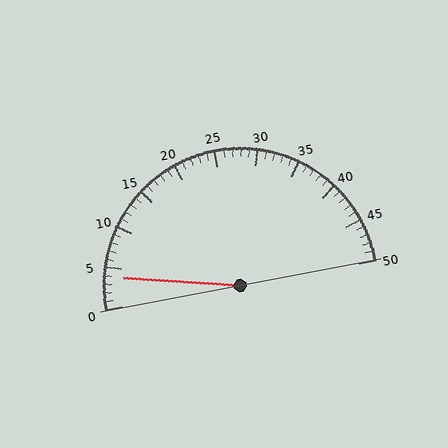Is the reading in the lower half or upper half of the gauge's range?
The reading is in the lower half of the range (0 to 50).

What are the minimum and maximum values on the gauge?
The gauge ranges from 0 to 50.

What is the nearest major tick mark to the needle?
The nearest major tick mark is 5.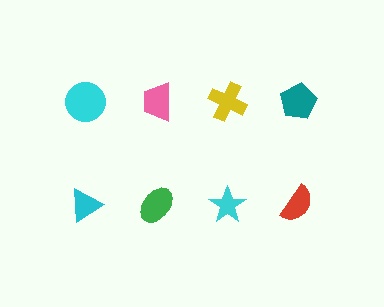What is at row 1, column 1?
A cyan circle.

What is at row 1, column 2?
A pink trapezoid.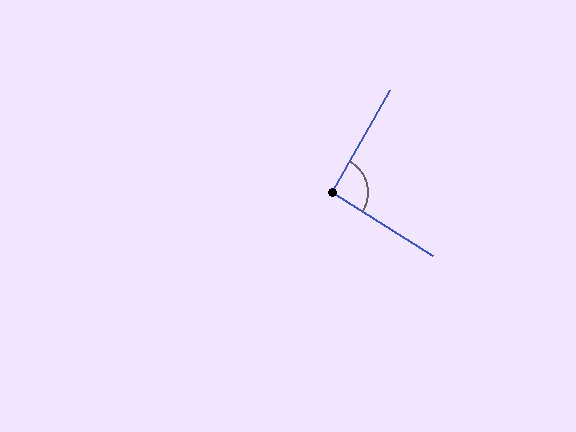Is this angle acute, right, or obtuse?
It is approximately a right angle.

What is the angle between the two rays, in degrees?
Approximately 92 degrees.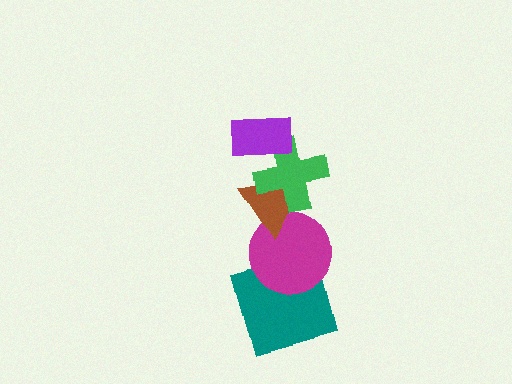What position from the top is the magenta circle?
The magenta circle is 4th from the top.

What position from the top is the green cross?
The green cross is 2nd from the top.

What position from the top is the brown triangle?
The brown triangle is 3rd from the top.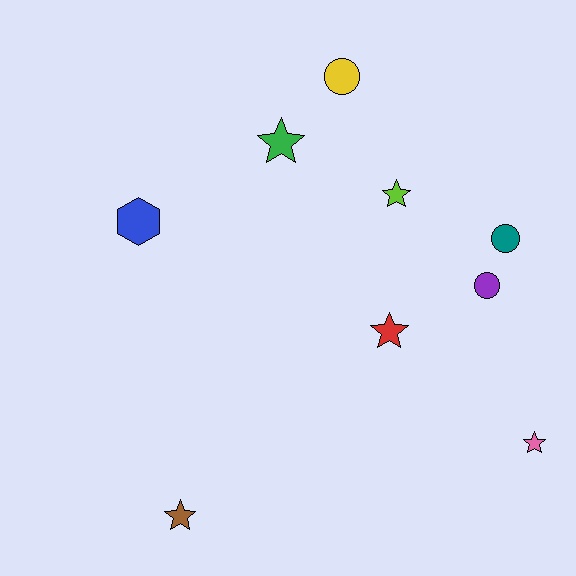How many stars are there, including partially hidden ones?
There are 5 stars.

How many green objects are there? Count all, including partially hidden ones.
There is 1 green object.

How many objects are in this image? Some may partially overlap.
There are 9 objects.